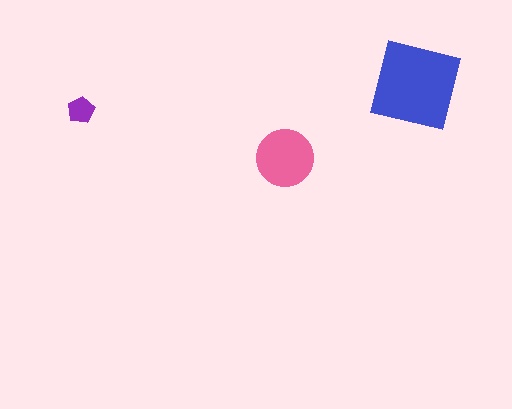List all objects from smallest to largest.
The purple pentagon, the pink circle, the blue square.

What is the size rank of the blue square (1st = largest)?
1st.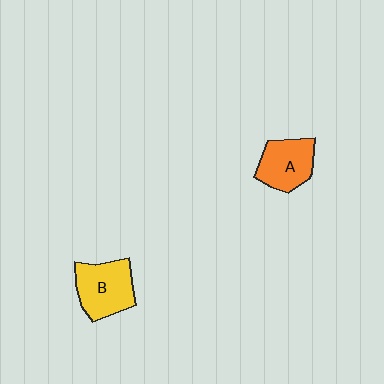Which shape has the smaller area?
Shape A (orange).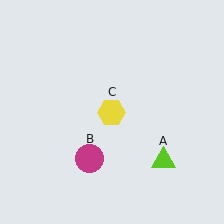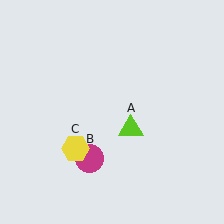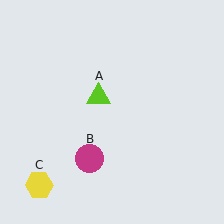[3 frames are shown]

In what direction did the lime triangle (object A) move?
The lime triangle (object A) moved up and to the left.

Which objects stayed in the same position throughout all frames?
Magenta circle (object B) remained stationary.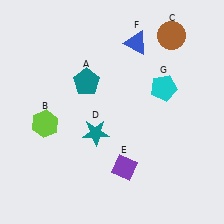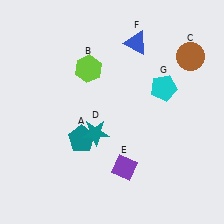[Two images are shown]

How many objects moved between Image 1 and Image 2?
3 objects moved between the two images.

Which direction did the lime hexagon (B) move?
The lime hexagon (B) moved up.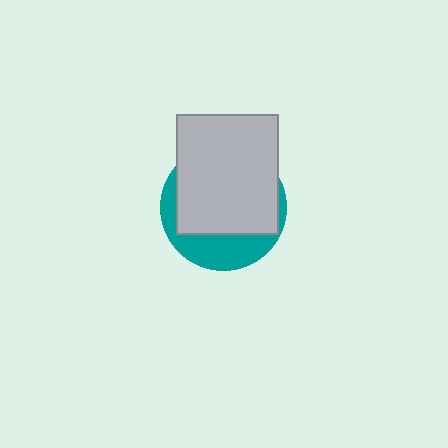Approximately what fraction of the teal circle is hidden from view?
Roughly 68% of the teal circle is hidden behind the light gray rectangle.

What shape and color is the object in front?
The object in front is a light gray rectangle.